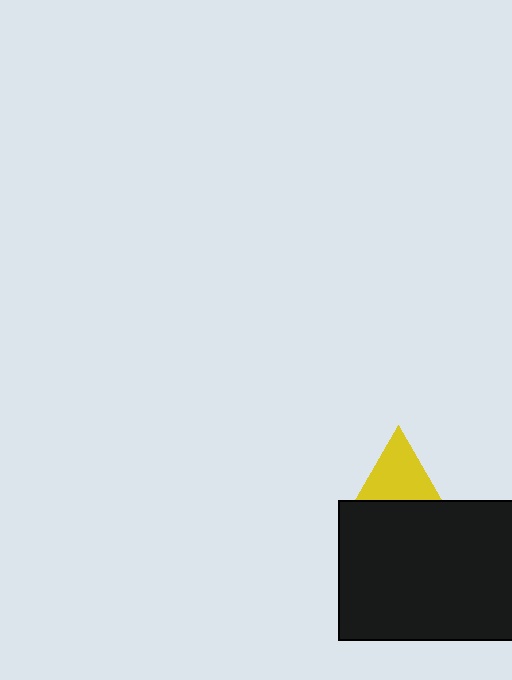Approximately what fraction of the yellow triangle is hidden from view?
Roughly 35% of the yellow triangle is hidden behind the black rectangle.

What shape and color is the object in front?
The object in front is a black rectangle.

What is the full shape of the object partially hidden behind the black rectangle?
The partially hidden object is a yellow triangle.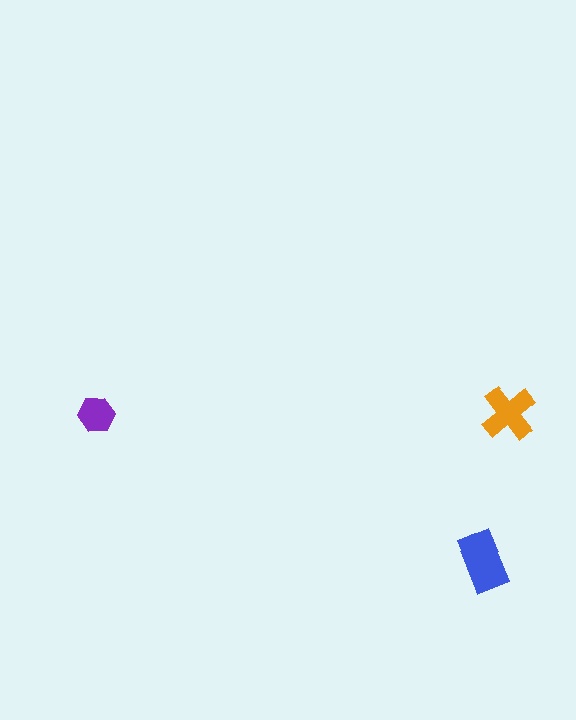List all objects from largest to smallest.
The blue rectangle, the orange cross, the purple hexagon.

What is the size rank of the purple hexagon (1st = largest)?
3rd.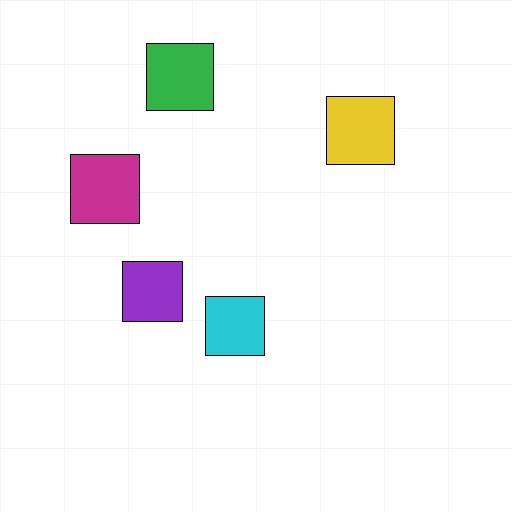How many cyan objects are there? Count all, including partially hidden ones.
There is 1 cyan object.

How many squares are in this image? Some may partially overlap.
There are 5 squares.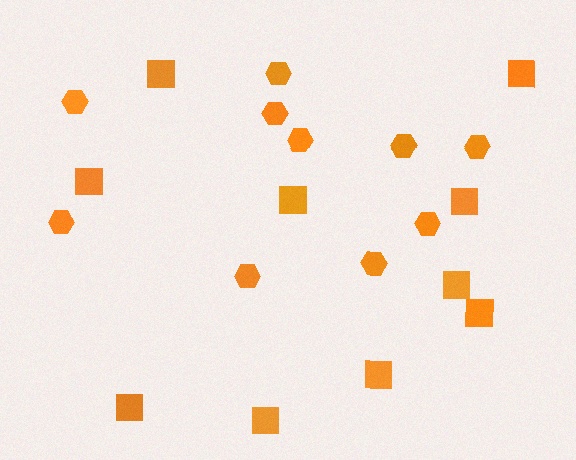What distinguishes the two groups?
There are 2 groups: one group of hexagons (10) and one group of squares (10).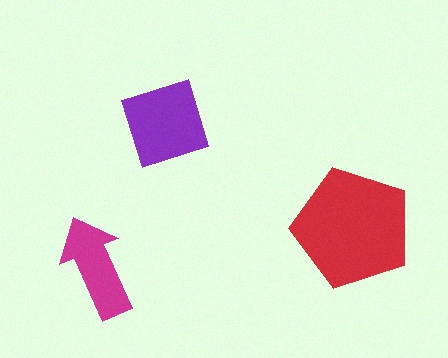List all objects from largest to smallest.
The red pentagon, the purple square, the magenta arrow.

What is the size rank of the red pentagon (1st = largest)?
1st.